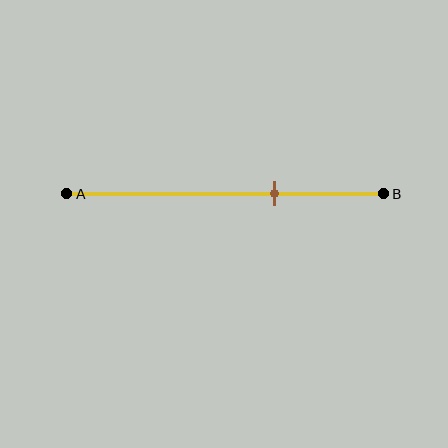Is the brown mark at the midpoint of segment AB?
No, the mark is at about 65% from A, not at the 50% midpoint.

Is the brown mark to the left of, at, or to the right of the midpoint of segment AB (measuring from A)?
The brown mark is to the right of the midpoint of segment AB.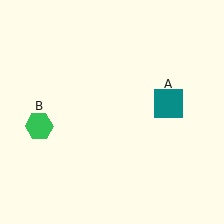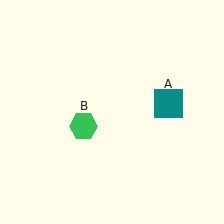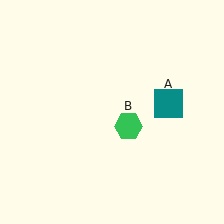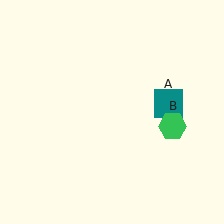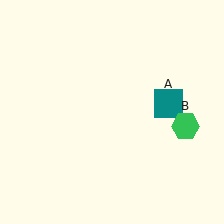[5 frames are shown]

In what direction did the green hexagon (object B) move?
The green hexagon (object B) moved right.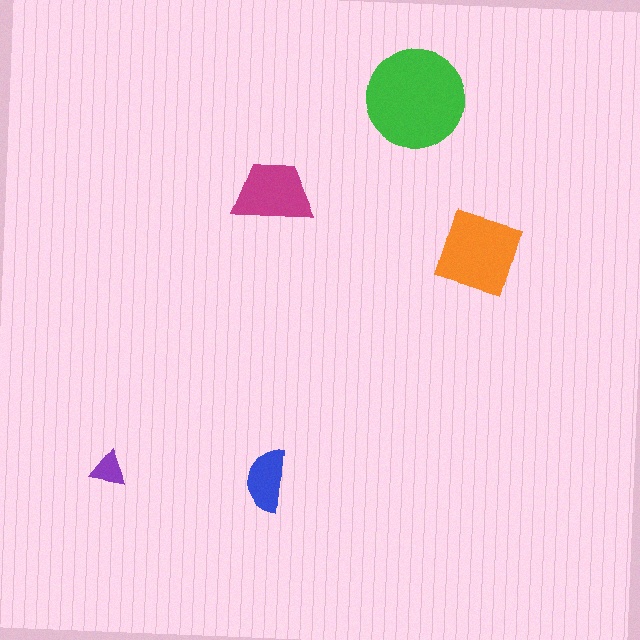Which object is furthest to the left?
The purple triangle is leftmost.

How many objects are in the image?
There are 5 objects in the image.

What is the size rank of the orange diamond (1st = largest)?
2nd.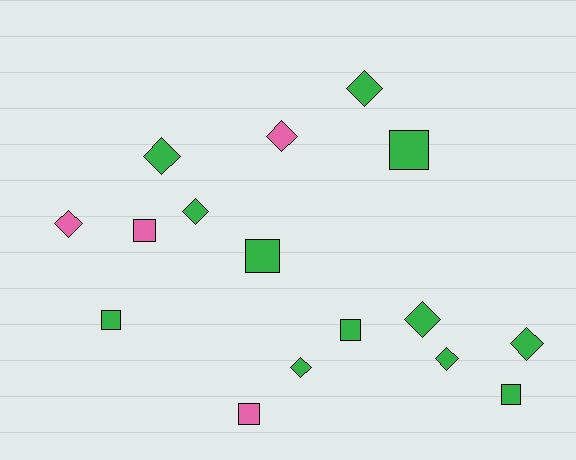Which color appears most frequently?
Green, with 12 objects.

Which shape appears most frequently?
Diamond, with 9 objects.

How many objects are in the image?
There are 16 objects.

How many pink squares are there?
There are 2 pink squares.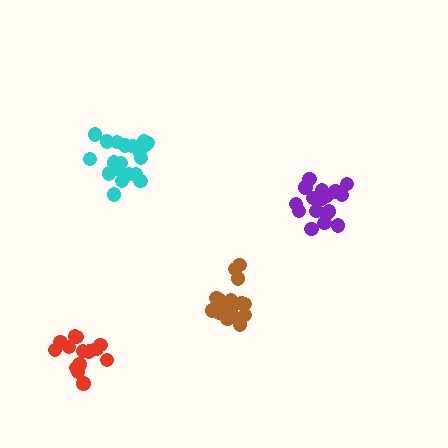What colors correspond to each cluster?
The clusters are colored: cyan, red, purple, brown.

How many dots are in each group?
Group 1: 20 dots, Group 2: 14 dots, Group 3: 19 dots, Group 4: 18 dots (71 total).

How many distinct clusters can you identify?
There are 4 distinct clusters.